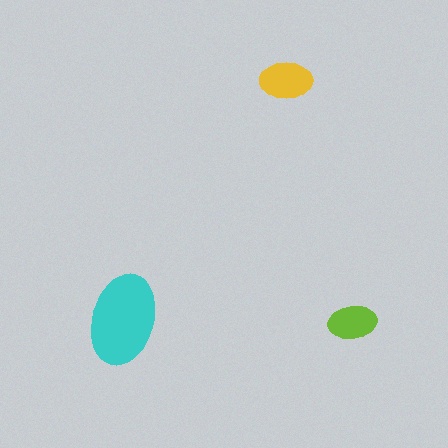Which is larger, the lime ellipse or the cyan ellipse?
The cyan one.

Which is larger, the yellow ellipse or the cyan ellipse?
The cyan one.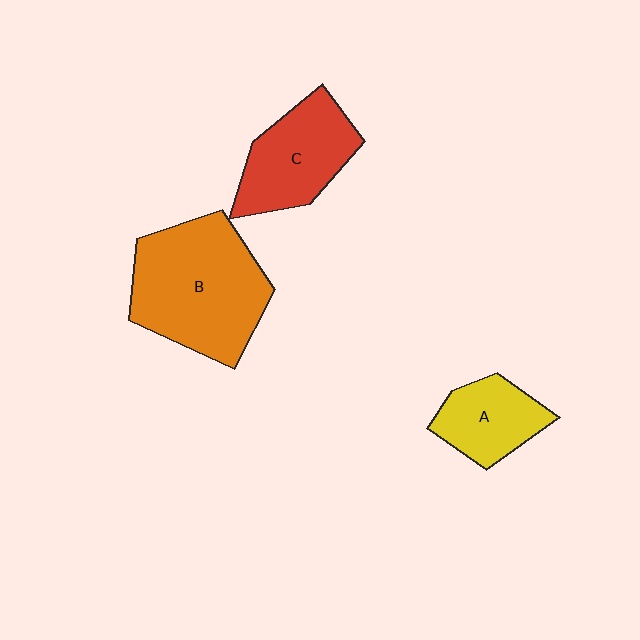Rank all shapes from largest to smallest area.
From largest to smallest: B (orange), C (red), A (yellow).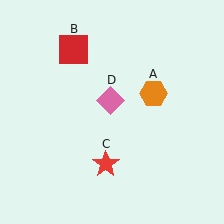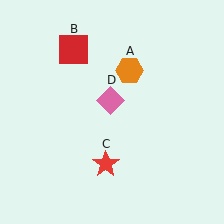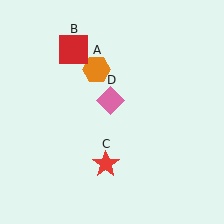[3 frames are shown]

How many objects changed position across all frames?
1 object changed position: orange hexagon (object A).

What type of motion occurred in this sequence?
The orange hexagon (object A) rotated counterclockwise around the center of the scene.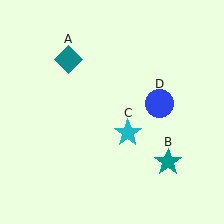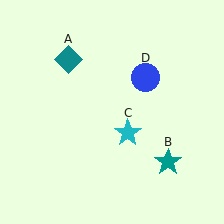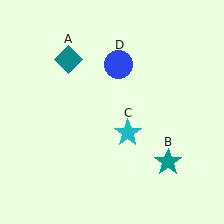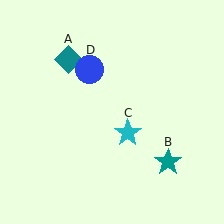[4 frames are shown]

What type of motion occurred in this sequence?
The blue circle (object D) rotated counterclockwise around the center of the scene.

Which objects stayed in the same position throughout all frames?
Teal diamond (object A) and teal star (object B) and cyan star (object C) remained stationary.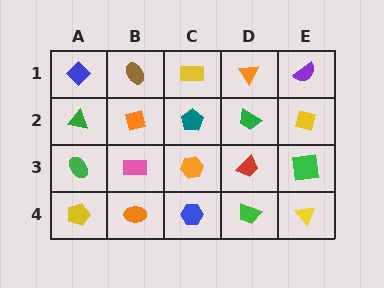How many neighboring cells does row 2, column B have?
4.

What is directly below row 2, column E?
A green square.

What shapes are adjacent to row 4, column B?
A pink rectangle (row 3, column B), a yellow pentagon (row 4, column A), a blue hexagon (row 4, column C).